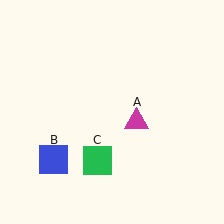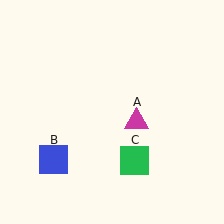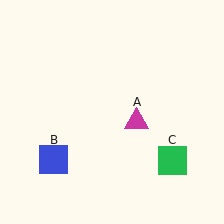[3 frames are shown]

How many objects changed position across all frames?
1 object changed position: green square (object C).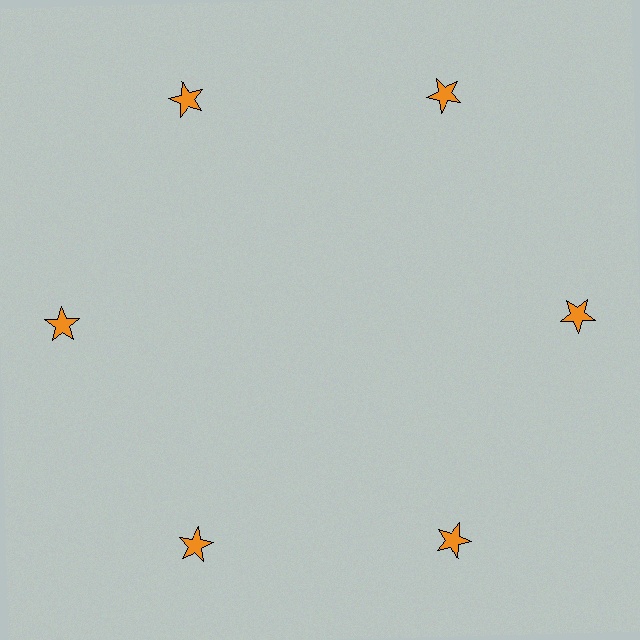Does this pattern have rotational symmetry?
Yes, this pattern has 6-fold rotational symmetry. It looks the same after rotating 60 degrees around the center.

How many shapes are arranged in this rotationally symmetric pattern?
There are 6 shapes, arranged in 6 groups of 1.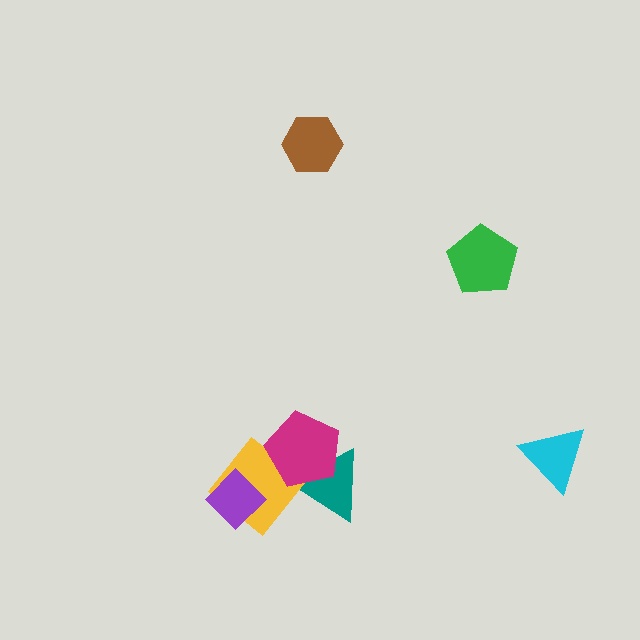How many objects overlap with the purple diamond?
1 object overlaps with the purple diamond.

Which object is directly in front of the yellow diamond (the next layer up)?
The purple diamond is directly in front of the yellow diamond.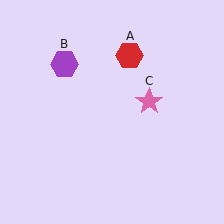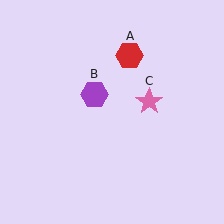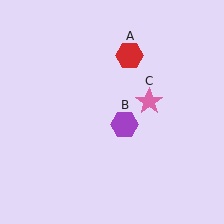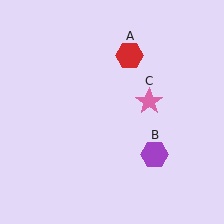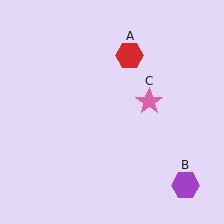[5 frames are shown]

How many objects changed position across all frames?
1 object changed position: purple hexagon (object B).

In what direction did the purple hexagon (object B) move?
The purple hexagon (object B) moved down and to the right.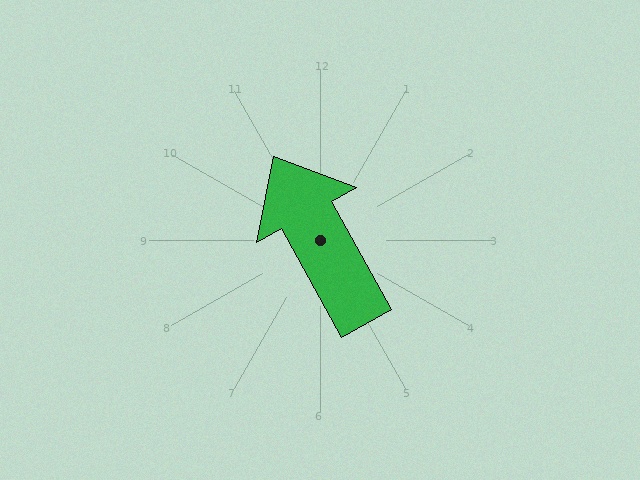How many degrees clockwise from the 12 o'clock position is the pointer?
Approximately 331 degrees.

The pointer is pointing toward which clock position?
Roughly 11 o'clock.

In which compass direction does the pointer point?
Northwest.